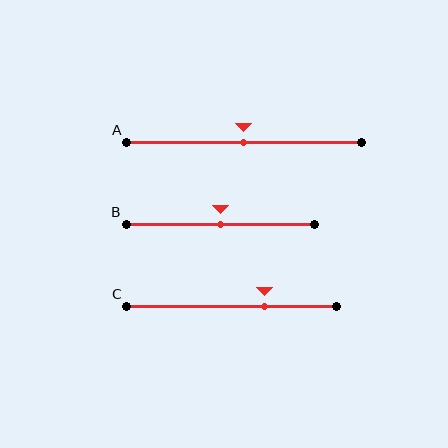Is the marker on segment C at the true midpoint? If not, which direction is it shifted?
No, the marker on segment C is shifted to the right by about 16% of the segment length.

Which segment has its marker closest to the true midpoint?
Segment A has its marker closest to the true midpoint.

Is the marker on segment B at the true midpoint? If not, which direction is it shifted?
Yes, the marker on segment B is at the true midpoint.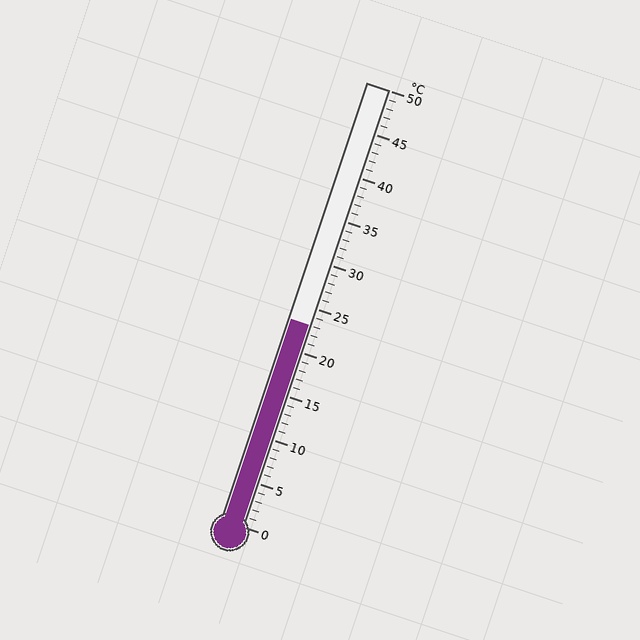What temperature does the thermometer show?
The thermometer shows approximately 23°C.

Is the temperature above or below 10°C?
The temperature is above 10°C.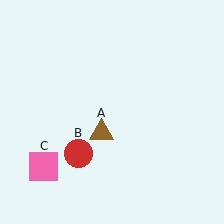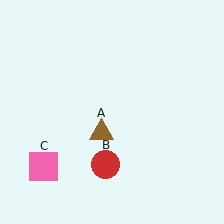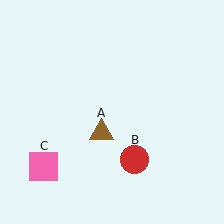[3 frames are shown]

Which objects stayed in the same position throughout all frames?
Brown triangle (object A) and pink square (object C) remained stationary.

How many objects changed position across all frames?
1 object changed position: red circle (object B).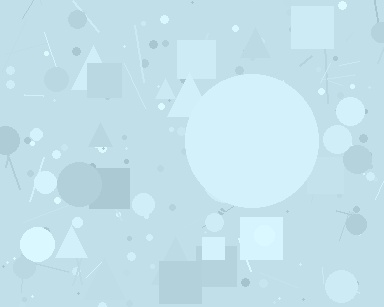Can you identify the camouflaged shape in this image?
The camouflaged shape is a circle.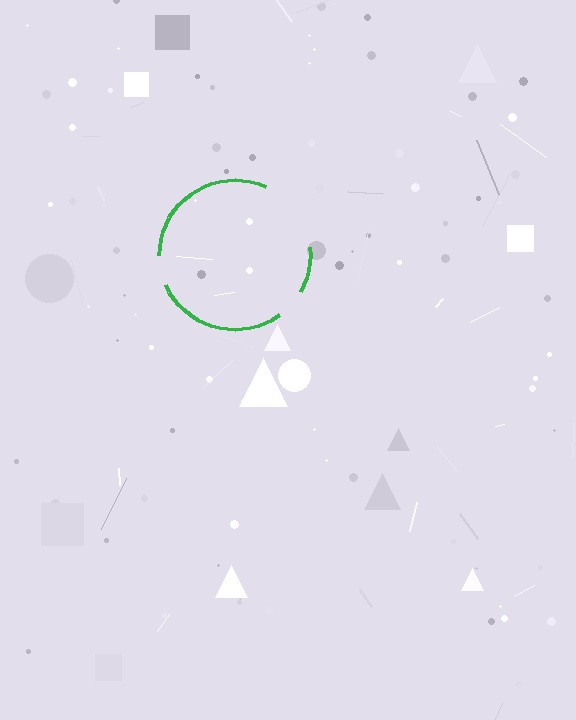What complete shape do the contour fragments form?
The contour fragments form a circle.